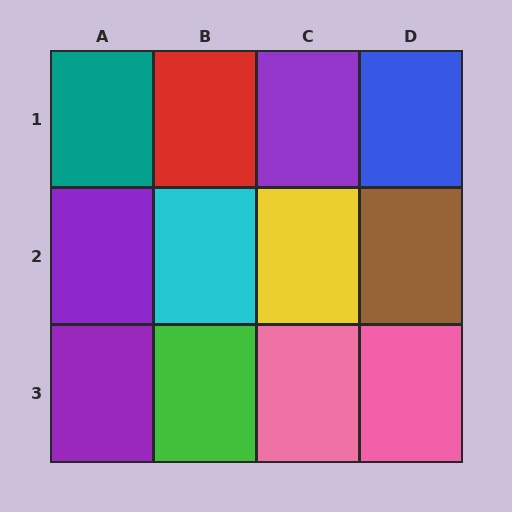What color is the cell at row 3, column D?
Pink.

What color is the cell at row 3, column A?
Purple.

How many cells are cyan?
1 cell is cyan.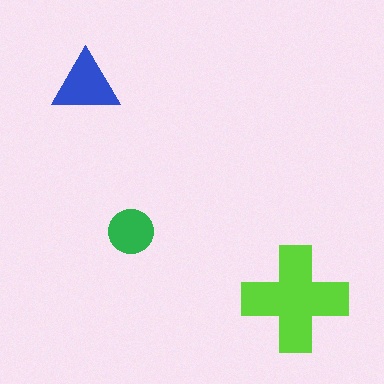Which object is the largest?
The lime cross.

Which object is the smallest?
The green circle.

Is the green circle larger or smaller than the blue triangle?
Smaller.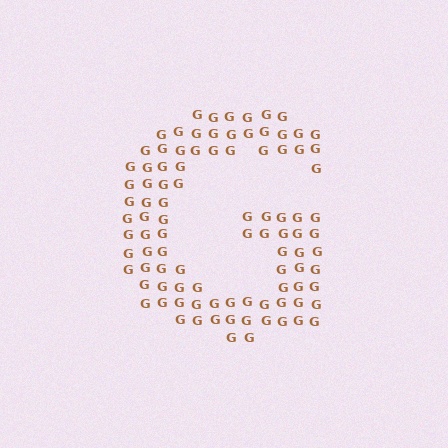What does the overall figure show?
The overall figure shows the letter G.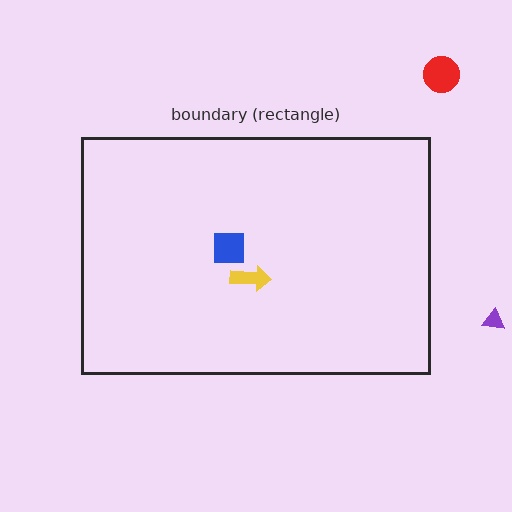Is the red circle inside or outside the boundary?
Outside.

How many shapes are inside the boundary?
2 inside, 2 outside.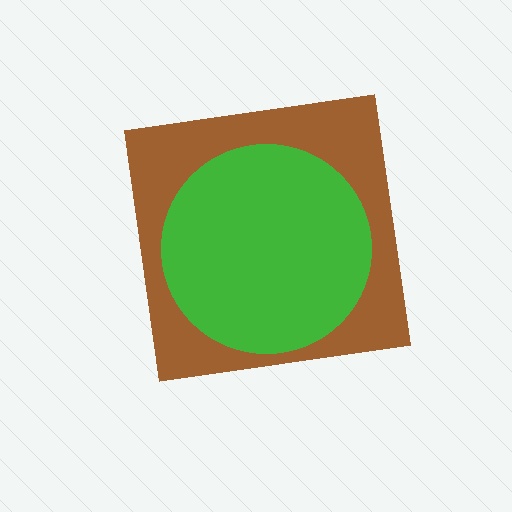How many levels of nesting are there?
2.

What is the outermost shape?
The brown square.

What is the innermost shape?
The green circle.